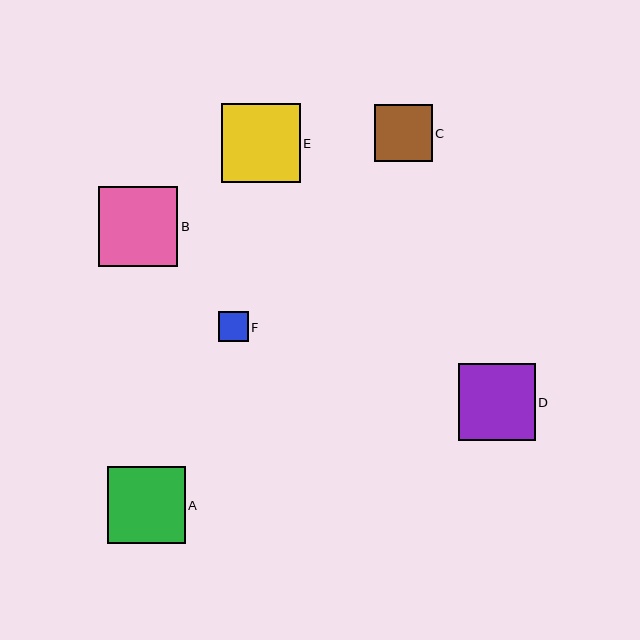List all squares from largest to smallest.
From largest to smallest: B, E, A, D, C, F.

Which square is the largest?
Square B is the largest with a size of approximately 79 pixels.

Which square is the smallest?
Square F is the smallest with a size of approximately 30 pixels.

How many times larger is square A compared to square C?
Square A is approximately 1.4 times the size of square C.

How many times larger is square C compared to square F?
Square C is approximately 1.9 times the size of square F.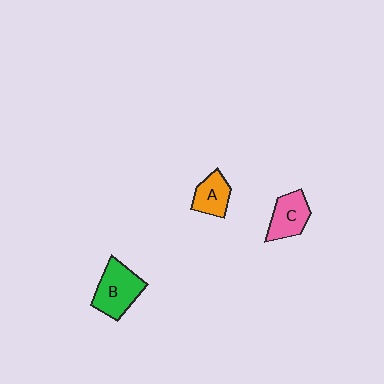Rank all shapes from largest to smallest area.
From largest to smallest: B (green), C (pink), A (orange).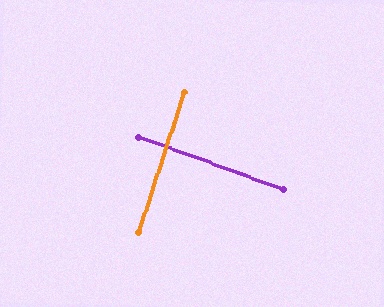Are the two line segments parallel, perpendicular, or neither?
Perpendicular — they meet at approximately 88°.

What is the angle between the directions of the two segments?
Approximately 88 degrees.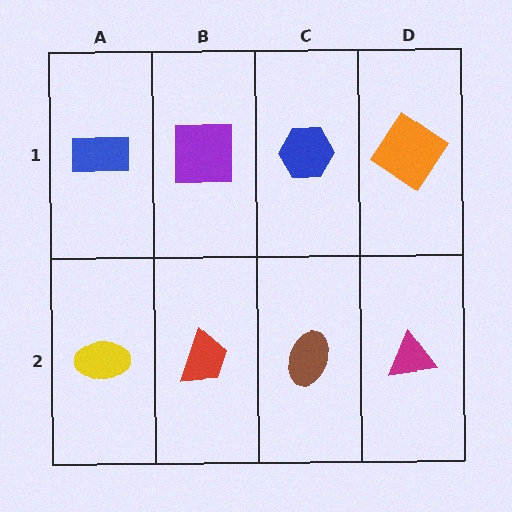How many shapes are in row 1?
4 shapes.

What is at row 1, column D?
An orange diamond.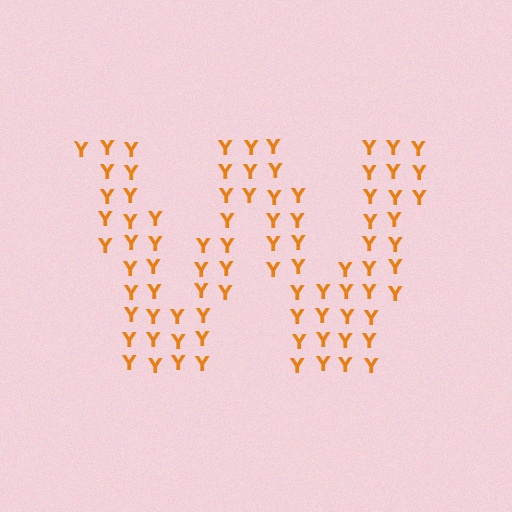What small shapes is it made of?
It is made of small letter Y's.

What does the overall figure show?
The overall figure shows the letter W.